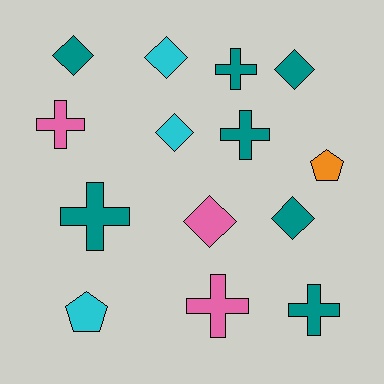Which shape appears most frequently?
Cross, with 6 objects.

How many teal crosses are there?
There are 4 teal crosses.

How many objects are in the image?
There are 14 objects.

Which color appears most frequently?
Teal, with 7 objects.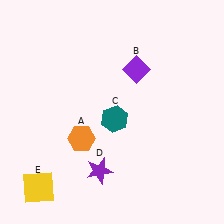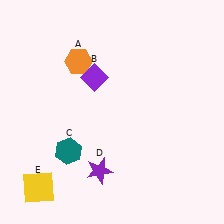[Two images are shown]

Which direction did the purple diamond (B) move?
The purple diamond (B) moved left.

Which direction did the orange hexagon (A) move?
The orange hexagon (A) moved up.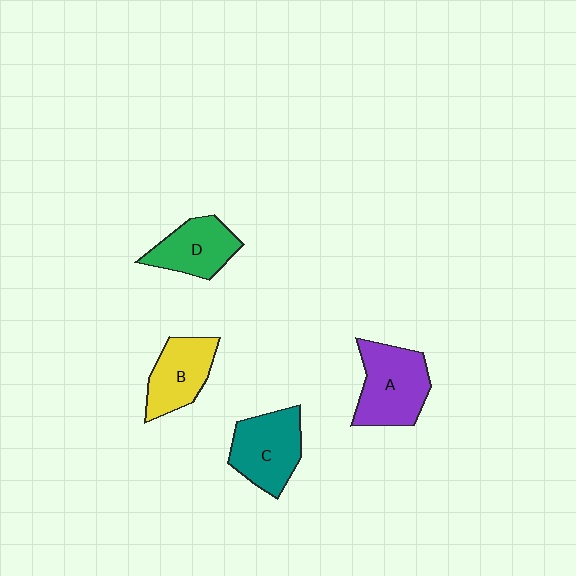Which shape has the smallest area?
Shape D (green).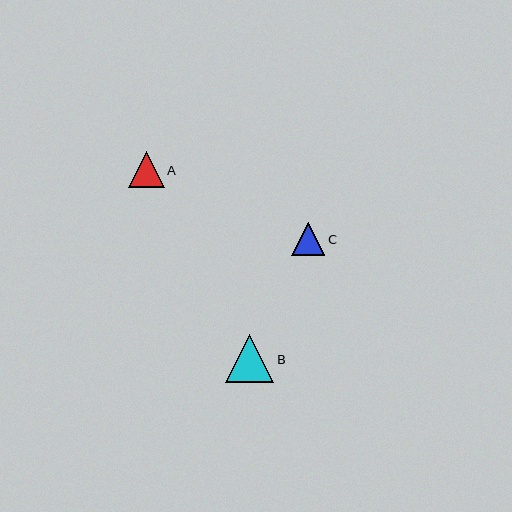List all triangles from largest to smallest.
From largest to smallest: B, A, C.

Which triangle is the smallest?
Triangle C is the smallest with a size of approximately 33 pixels.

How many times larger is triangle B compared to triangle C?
Triangle B is approximately 1.5 times the size of triangle C.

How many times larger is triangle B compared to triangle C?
Triangle B is approximately 1.5 times the size of triangle C.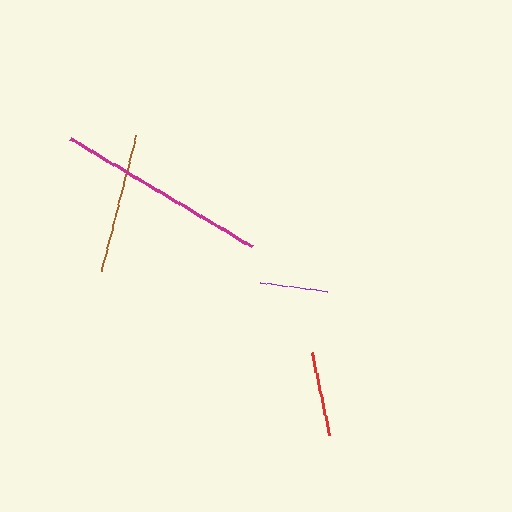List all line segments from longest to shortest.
From longest to shortest: magenta, brown, red, purple.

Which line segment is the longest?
The magenta line is the longest at approximately 211 pixels.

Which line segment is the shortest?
The purple line is the shortest at approximately 67 pixels.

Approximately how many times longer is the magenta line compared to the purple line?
The magenta line is approximately 3.1 times the length of the purple line.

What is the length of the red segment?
The red segment is approximately 84 pixels long.